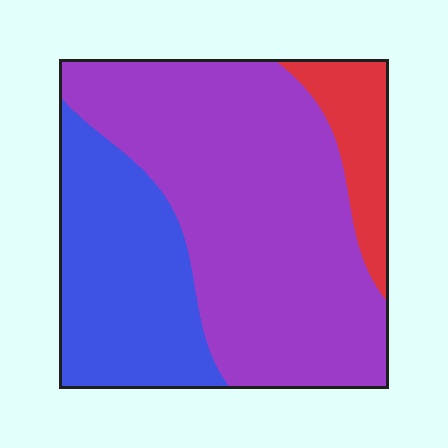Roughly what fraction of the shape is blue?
Blue covers roughly 30% of the shape.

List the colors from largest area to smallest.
From largest to smallest: purple, blue, red.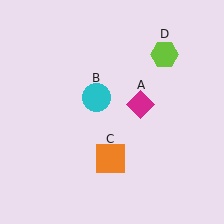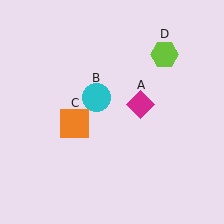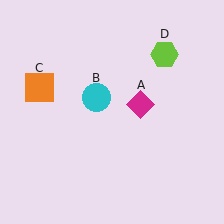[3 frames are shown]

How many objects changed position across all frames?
1 object changed position: orange square (object C).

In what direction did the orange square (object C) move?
The orange square (object C) moved up and to the left.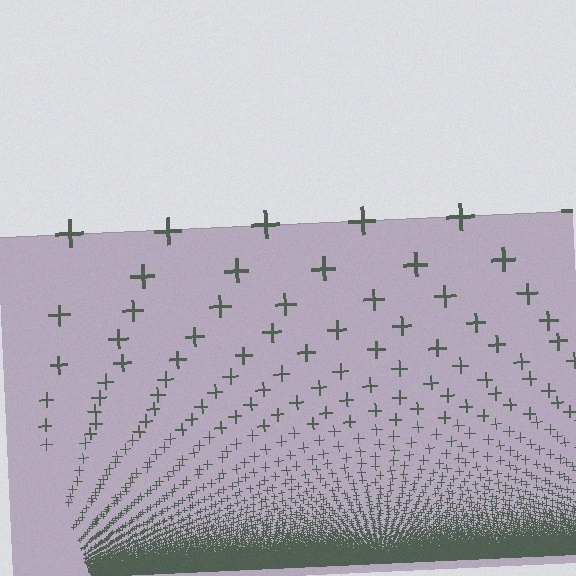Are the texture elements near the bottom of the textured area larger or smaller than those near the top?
Smaller. The gradient is inverted — elements near the bottom are smaller and denser.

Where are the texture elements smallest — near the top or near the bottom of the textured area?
Near the bottom.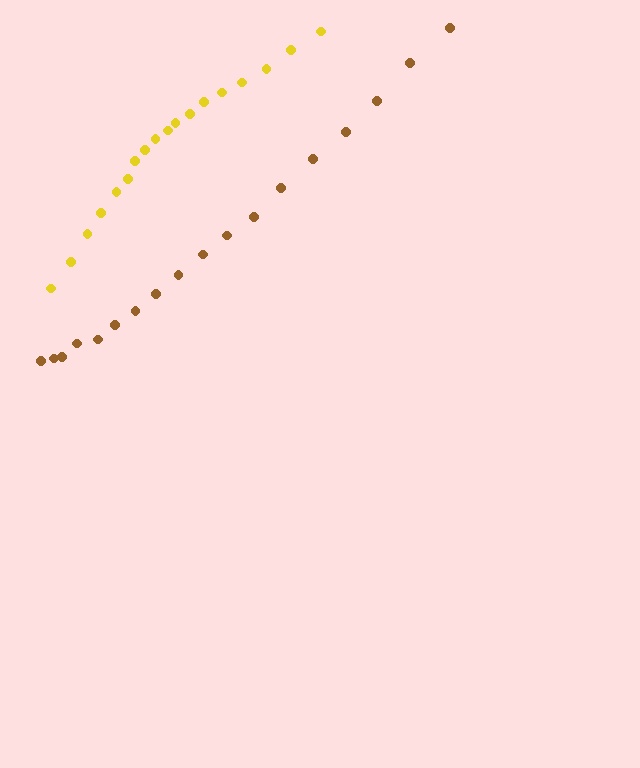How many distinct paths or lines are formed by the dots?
There are 2 distinct paths.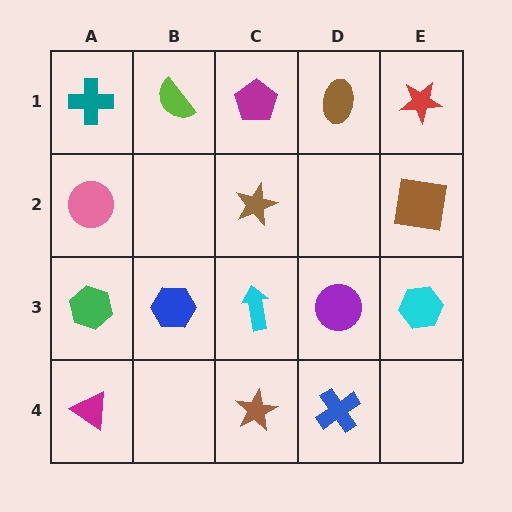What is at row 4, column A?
A magenta triangle.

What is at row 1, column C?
A magenta pentagon.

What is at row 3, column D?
A purple circle.